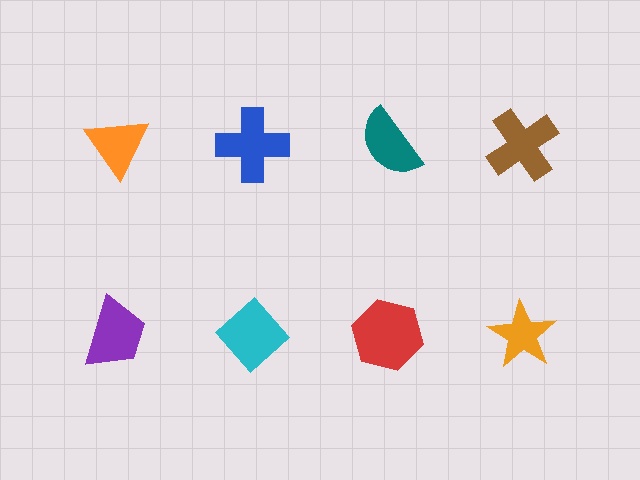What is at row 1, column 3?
A teal semicircle.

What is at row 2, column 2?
A cyan diamond.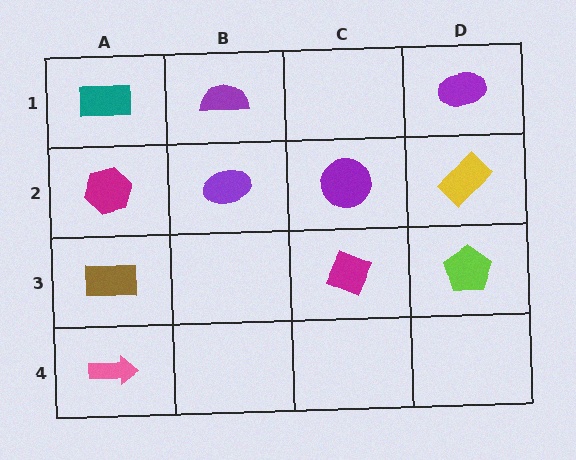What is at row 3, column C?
A magenta diamond.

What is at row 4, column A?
A pink arrow.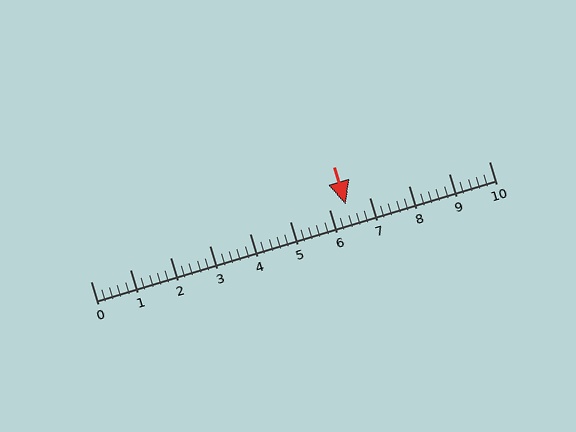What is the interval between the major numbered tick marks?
The major tick marks are spaced 1 units apart.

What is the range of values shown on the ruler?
The ruler shows values from 0 to 10.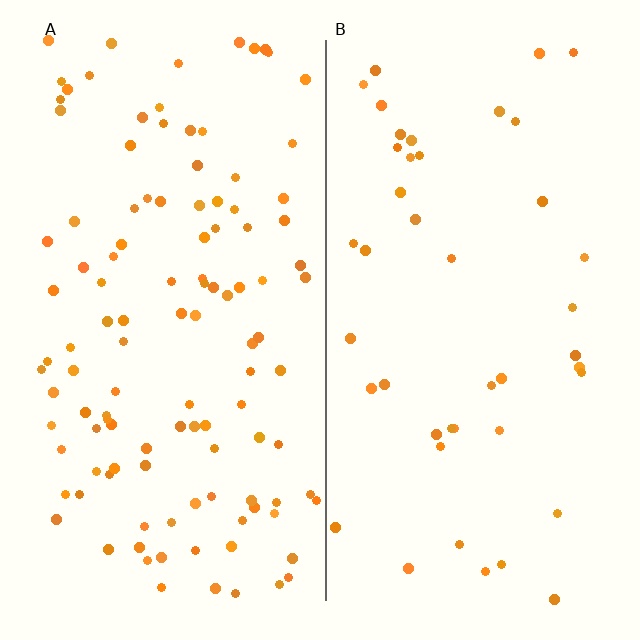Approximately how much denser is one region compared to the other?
Approximately 2.7× — region A over region B.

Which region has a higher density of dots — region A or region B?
A (the left).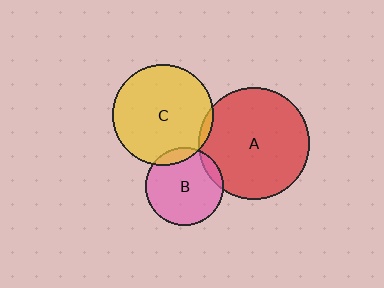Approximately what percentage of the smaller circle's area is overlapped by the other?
Approximately 5%.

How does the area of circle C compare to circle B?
Approximately 1.6 times.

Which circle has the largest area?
Circle A (red).